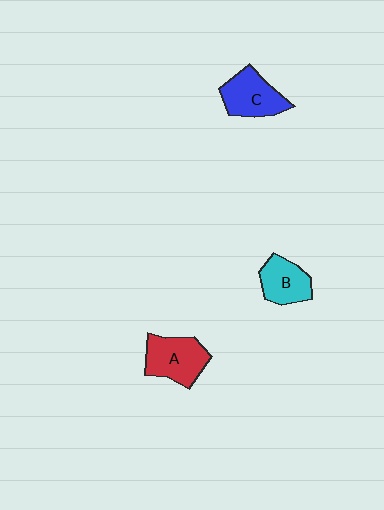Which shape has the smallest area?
Shape B (cyan).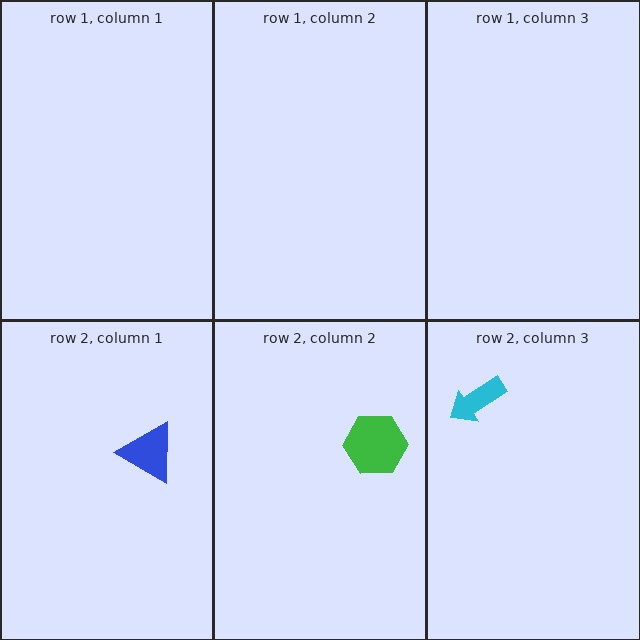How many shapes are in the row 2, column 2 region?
1.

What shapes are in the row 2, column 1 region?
The blue triangle.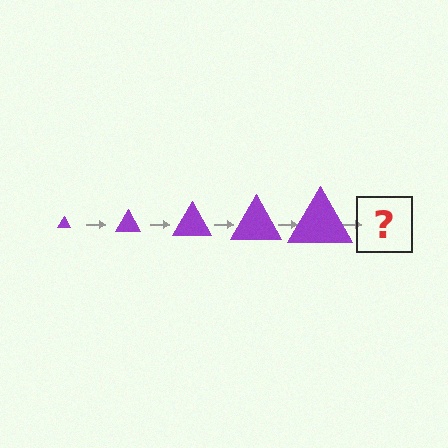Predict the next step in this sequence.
The next step is a purple triangle, larger than the previous one.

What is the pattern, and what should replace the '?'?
The pattern is that the triangle gets progressively larger each step. The '?' should be a purple triangle, larger than the previous one.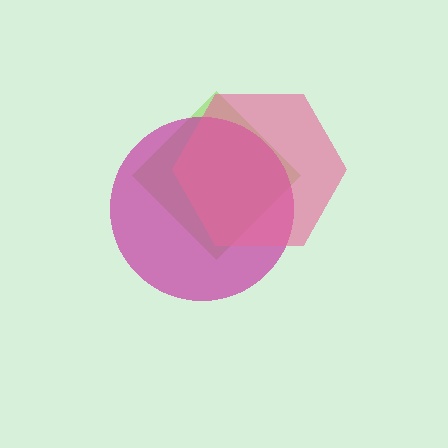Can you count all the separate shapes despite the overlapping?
Yes, there are 3 separate shapes.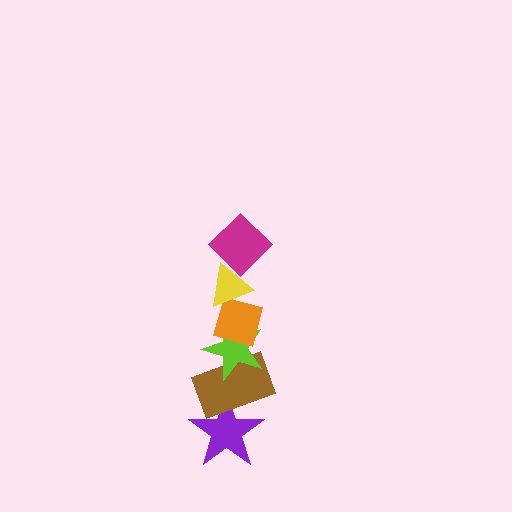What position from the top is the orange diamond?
The orange diamond is 3rd from the top.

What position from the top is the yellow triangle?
The yellow triangle is 2nd from the top.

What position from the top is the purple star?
The purple star is 6th from the top.